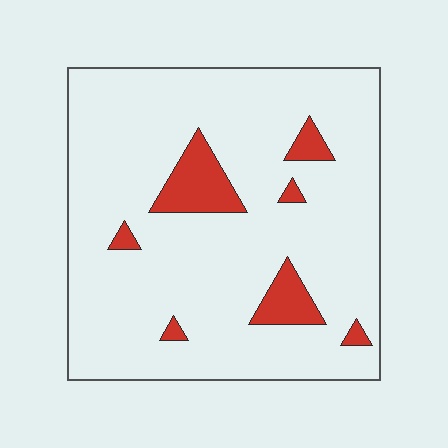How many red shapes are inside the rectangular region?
7.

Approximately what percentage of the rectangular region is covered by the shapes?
Approximately 10%.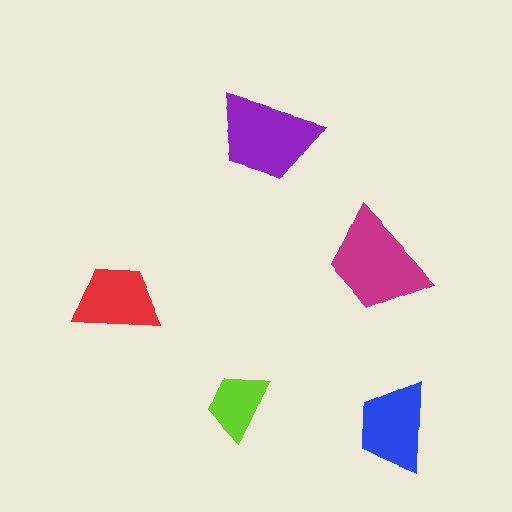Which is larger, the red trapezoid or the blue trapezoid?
The blue one.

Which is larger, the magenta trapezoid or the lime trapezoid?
The magenta one.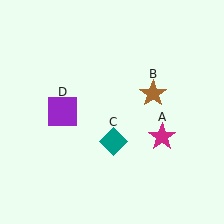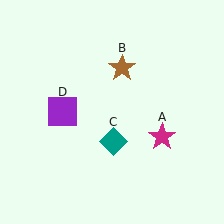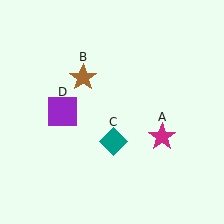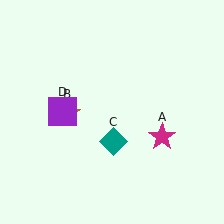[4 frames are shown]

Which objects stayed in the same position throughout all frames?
Magenta star (object A) and teal diamond (object C) and purple square (object D) remained stationary.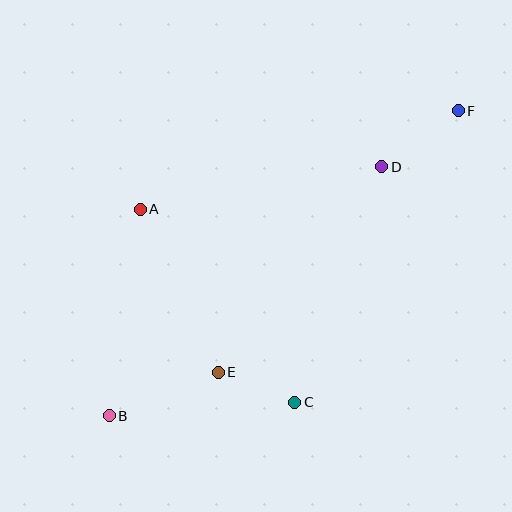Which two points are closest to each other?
Points C and E are closest to each other.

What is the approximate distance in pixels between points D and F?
The distance between D and F is approximately 95 pixels.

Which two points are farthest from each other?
Points B and F are farthest from each other.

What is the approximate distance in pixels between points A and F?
The distance between A and F is approximately 333 pixels.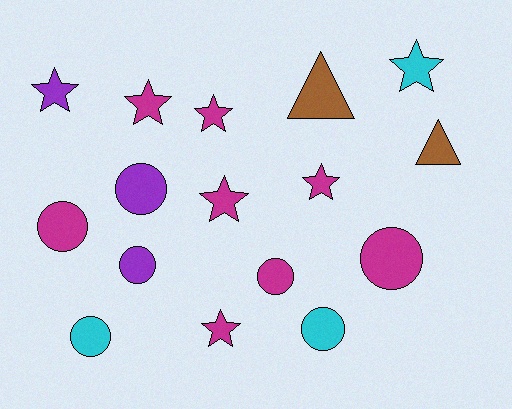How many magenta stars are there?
There are 5 magenta stars.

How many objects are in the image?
There are 16 objects.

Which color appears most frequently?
Magenta, with 8 objects.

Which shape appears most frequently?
Circle, with 7 objects.